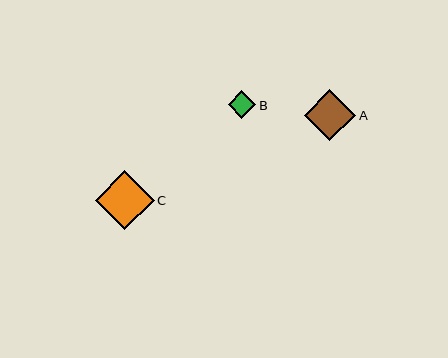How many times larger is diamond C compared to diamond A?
Diamond C is approximately 1.1 times the size of diamond A.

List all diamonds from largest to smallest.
From largest to smallest: C, A, B.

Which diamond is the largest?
Diamond C is the largest with a size of approximately 59 pixels.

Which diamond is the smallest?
Diamond B is the smallest with a size of approximately 28 pixels.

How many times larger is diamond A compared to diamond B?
Diamond A is approximately 1.9 times the size of diamond B.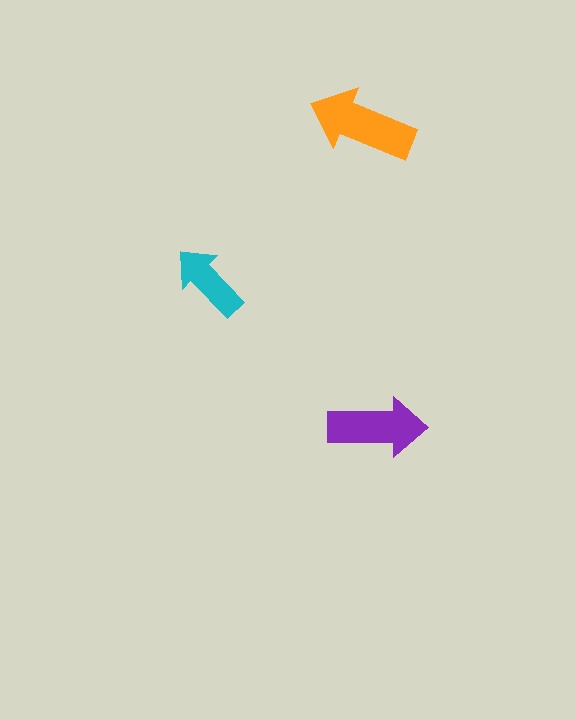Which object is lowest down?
The purple arrow is bottommost.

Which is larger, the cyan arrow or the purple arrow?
The purple one.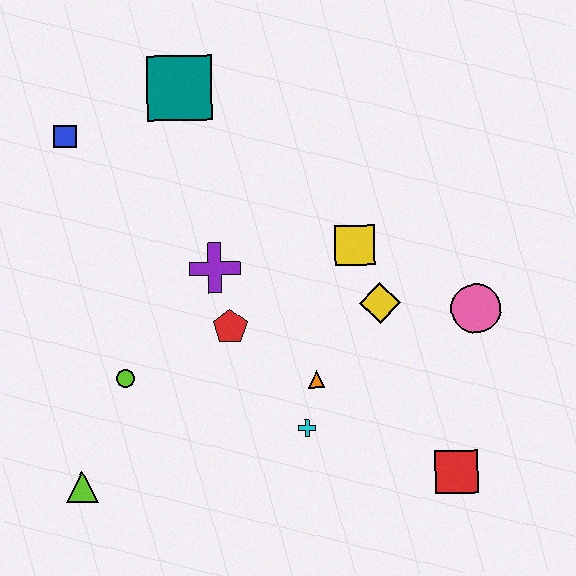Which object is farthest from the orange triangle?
The blue square is farthest from the orange triangle.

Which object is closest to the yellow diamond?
The yellow square is closest to the yellow diamond.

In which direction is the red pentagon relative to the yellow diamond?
The red pentagon is to the left of the yellow diamond.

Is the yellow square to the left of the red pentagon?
No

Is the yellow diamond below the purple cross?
Yes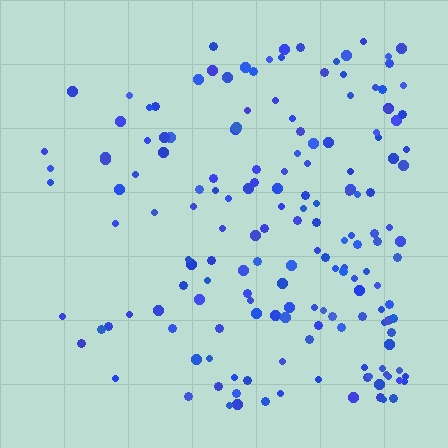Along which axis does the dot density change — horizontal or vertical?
Horizontal.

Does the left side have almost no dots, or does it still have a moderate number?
Still a moderate number, just noticeably fewer than the right.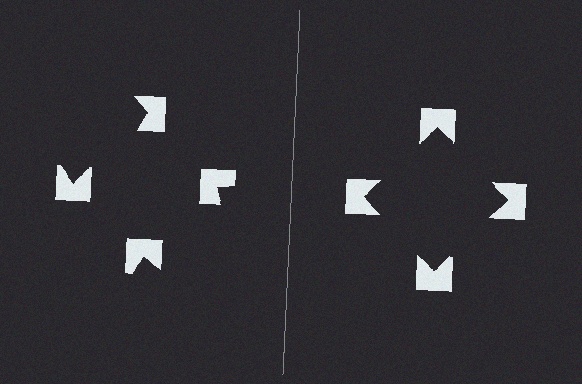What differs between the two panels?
The notched squares are positioned identically on both sides; only the wedge orientations differ. On the right they align to a square; on the left they are misaligned.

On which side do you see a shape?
An illusory square appears on the right side. On the left side the wedge cuts are rotated, so no coherent shape forms.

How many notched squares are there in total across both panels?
8 — 4 on each side.